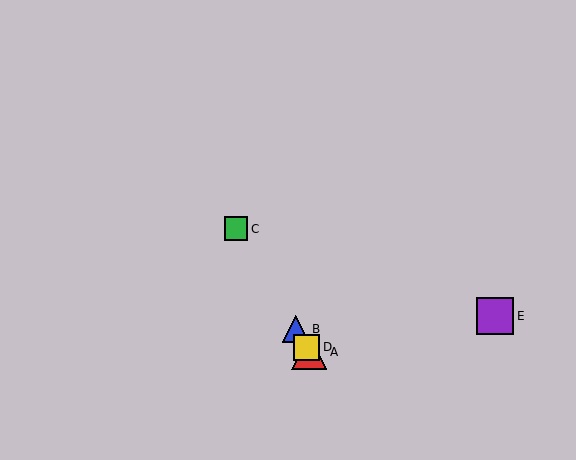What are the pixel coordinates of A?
Object A is at (309, 352).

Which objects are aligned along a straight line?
Objects A, B, C, D are aligned along a straight line.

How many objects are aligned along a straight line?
4 objects (A, B, C, D) are aligned along a straight line.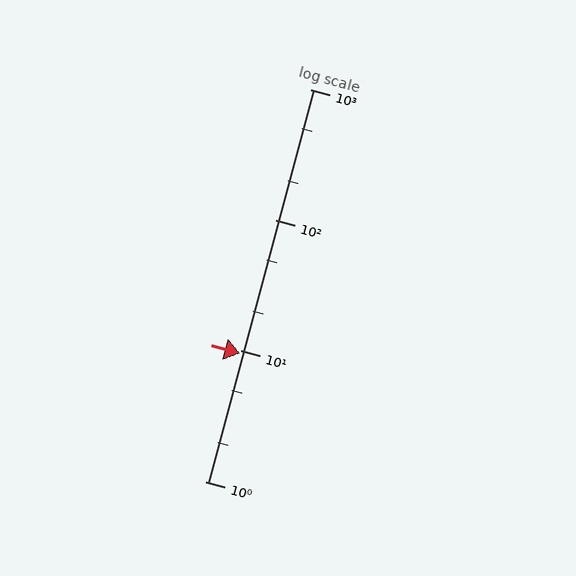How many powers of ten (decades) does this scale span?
The scale spans 3 decades, from 1 to 1000.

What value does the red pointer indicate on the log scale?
The pointer indicates approximately 9.6.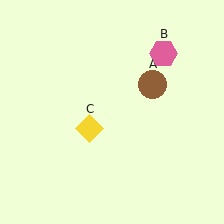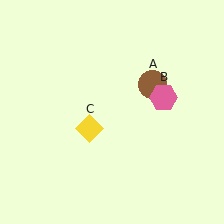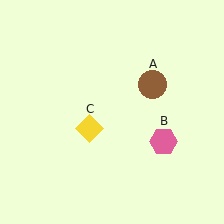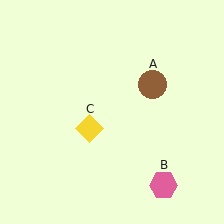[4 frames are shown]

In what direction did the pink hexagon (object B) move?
The pink hexagon (object B) moved down.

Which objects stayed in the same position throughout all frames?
Brown circle (object A) and yellow diamond (object C) remained stationary.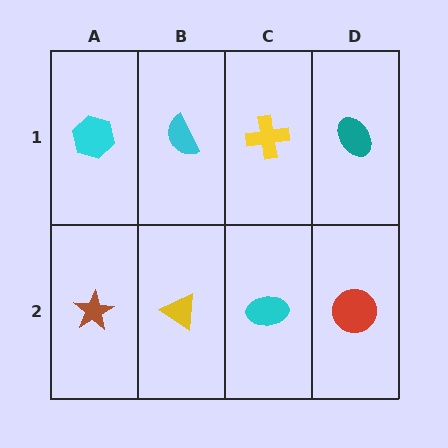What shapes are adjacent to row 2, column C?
A yellow cross (row 1, column C), a yellow triangle (row 2, column B), a red circle (row 2, column D).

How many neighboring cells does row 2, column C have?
3.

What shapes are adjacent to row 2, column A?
A cyan hexagon (row 1, column A), a yellow triangle (row 2, column B).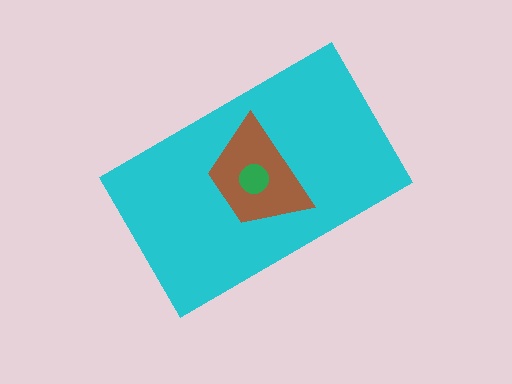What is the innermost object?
The green circle.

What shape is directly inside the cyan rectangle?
The brown trapezoid.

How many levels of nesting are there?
3.